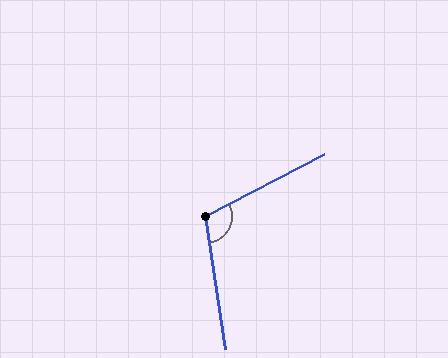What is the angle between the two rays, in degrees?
Approximately 109 degrees.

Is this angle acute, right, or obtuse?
It is obtuse.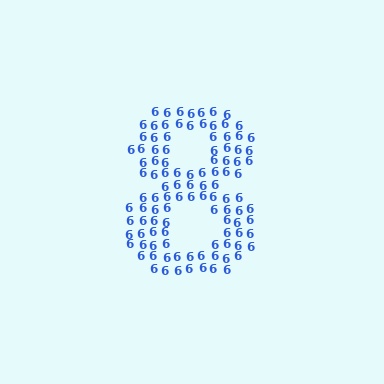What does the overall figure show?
The overall figure shows the digit 8.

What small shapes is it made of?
It is made of small digit 6's.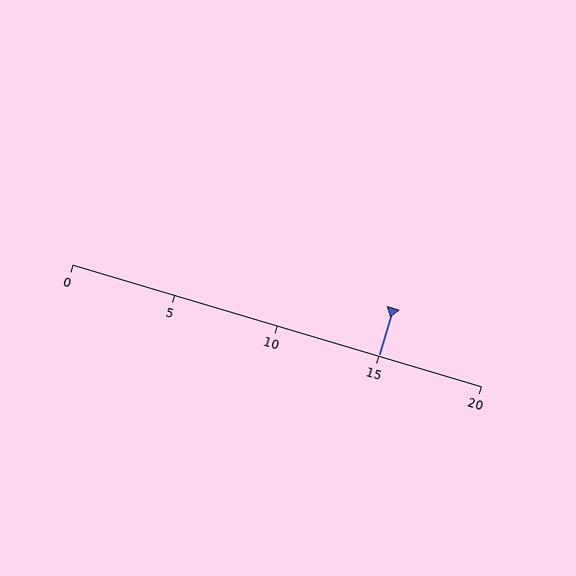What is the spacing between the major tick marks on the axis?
The major ticks are spaced 5 apart.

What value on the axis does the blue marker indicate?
The marker indicates approximately 15.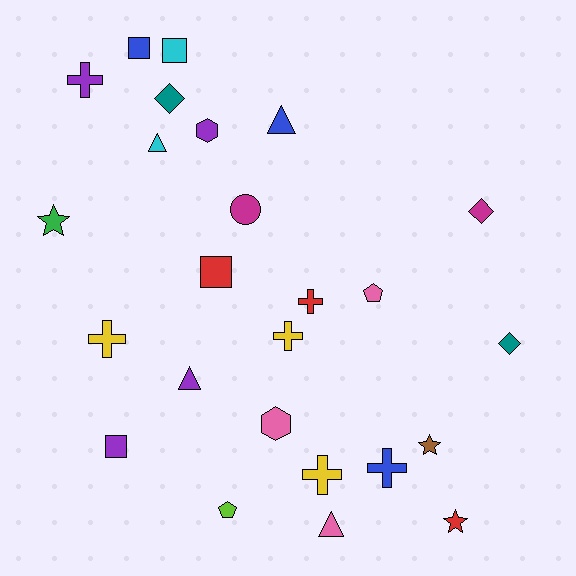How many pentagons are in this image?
There are 2 pentagons.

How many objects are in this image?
There are 25 objects.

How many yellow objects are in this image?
There are 3 yellow objects.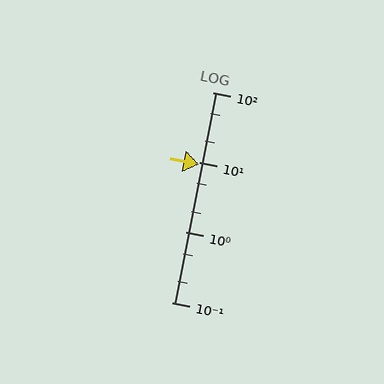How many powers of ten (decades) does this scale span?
The scale spans 3 decades, from 0.1 to 100.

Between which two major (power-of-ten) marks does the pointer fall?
The pointer is between 1 and 10.